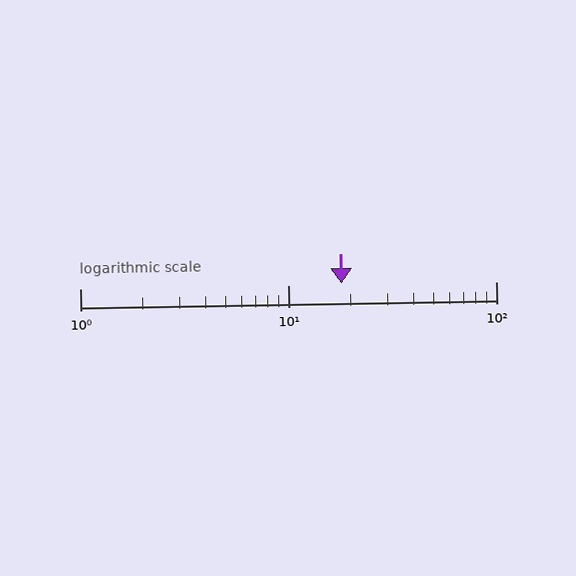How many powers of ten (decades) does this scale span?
The scale spans 2 decades, from 1 to 100.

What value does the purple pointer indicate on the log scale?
The pointer indicates approximately 18.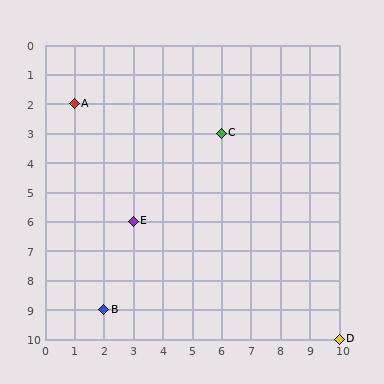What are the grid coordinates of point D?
Point D is at grid coordinates (10, 10).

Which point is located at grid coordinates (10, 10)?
Point D is at (10, 10).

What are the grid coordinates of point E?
Point E is at grid coordinates (3, 6).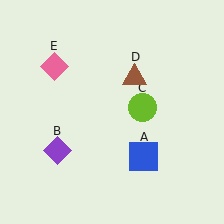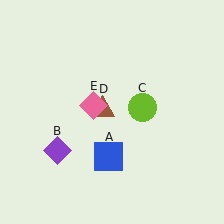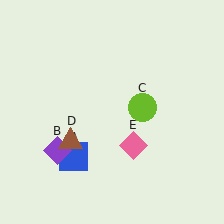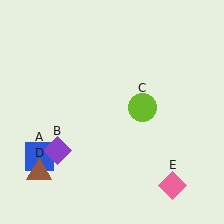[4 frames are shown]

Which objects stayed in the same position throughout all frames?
Purple diamond (object B) and lime circle (object C) remained stationary.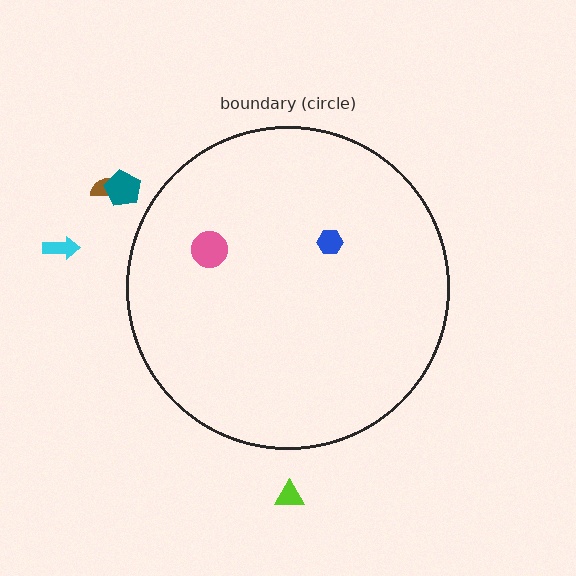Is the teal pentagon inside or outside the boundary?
Outside.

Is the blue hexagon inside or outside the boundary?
Inside.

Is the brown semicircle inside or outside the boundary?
Outside.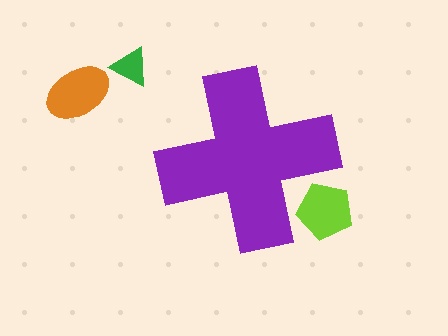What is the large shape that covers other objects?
A purple cross.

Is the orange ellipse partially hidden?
No, the orange ellipse is fully visible.